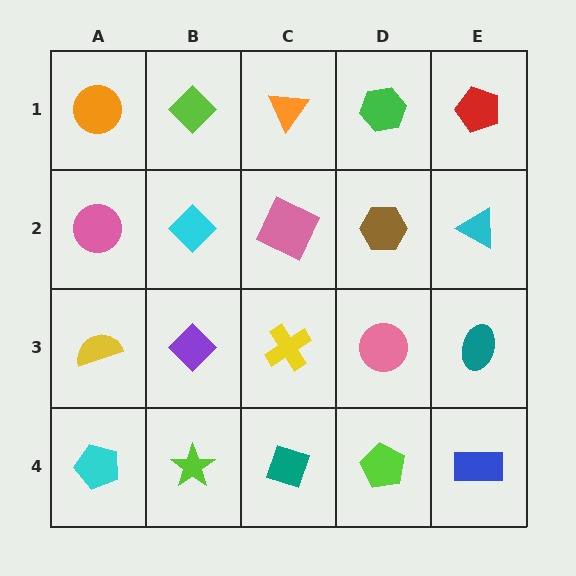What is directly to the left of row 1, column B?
An orange circle.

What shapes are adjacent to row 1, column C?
A pink square (row 2, column C), a lime diamond (row 1, column B), a green hexagon (row 1, column D).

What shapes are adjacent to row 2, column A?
An orange circle (row 1, column A), a yellow semicircle (row 3, column A), a cyan diamond (row 2, column B).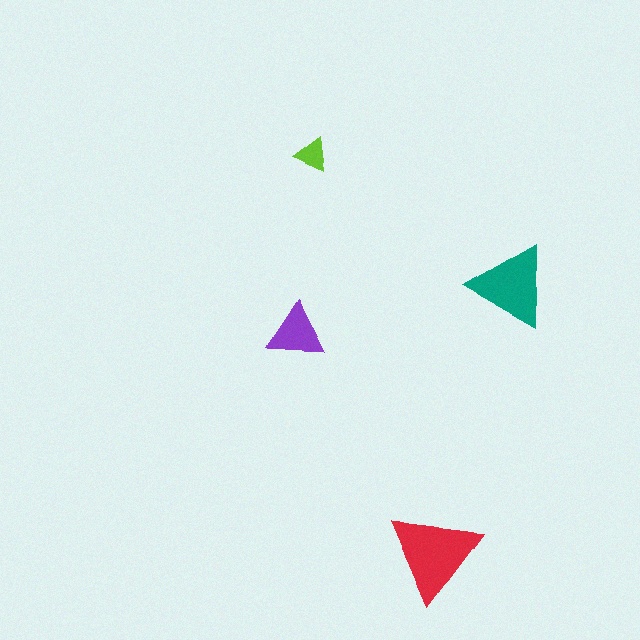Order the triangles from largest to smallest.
the red one, the teal one, the purple one, the lime one.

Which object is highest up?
The lime triangle is topmost.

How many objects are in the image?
There are 4 objects in the image.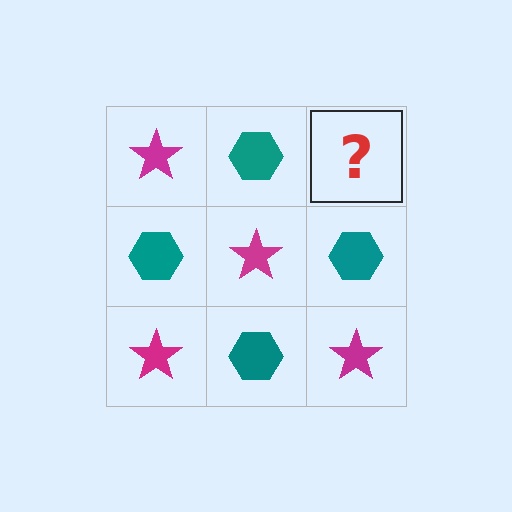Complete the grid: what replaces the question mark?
The question mark should be replaced with a magenta star.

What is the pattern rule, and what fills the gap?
The rule is that it alternates magenta star and teal hexagon in a checkerboard pattern. The gap should be filled with a magenta star.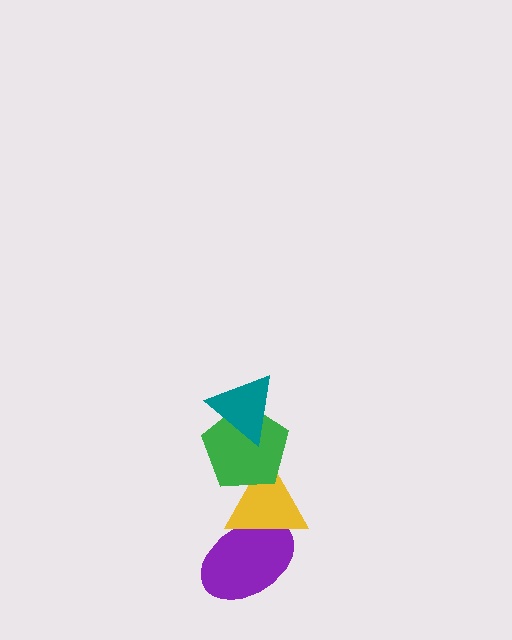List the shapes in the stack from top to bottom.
From top to bottom: the teal triangle, the green pentagon, the yellow triangle, the purple ellipse.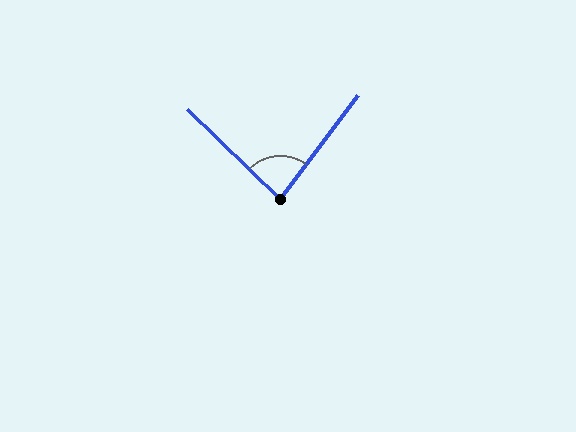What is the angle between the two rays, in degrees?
Approximately 83 degrees.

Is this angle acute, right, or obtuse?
It is acute.